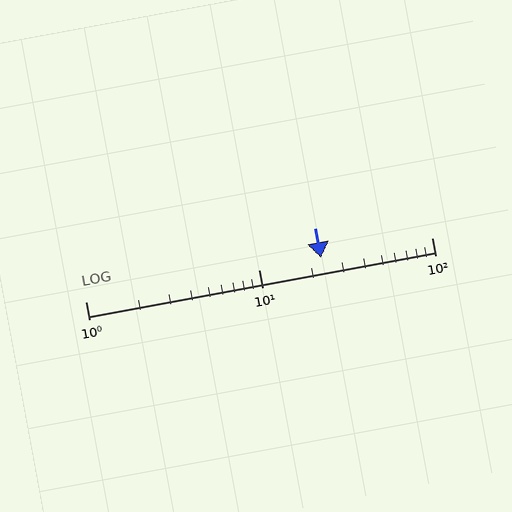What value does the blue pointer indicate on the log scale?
The pointer indicates approximately 23.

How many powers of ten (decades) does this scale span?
The scale spans 2 decades, from 1 to 100.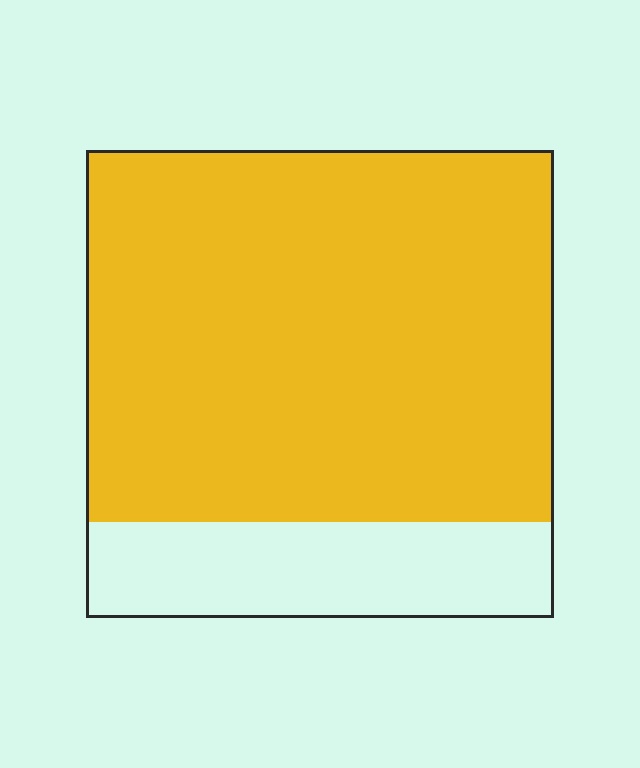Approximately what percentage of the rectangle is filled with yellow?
Approximately 80%.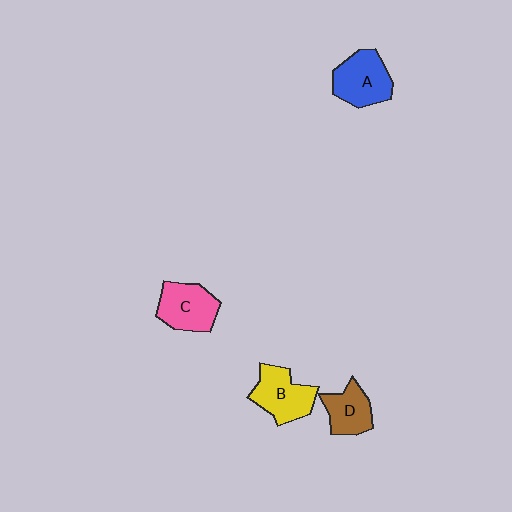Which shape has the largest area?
Shape A (blue).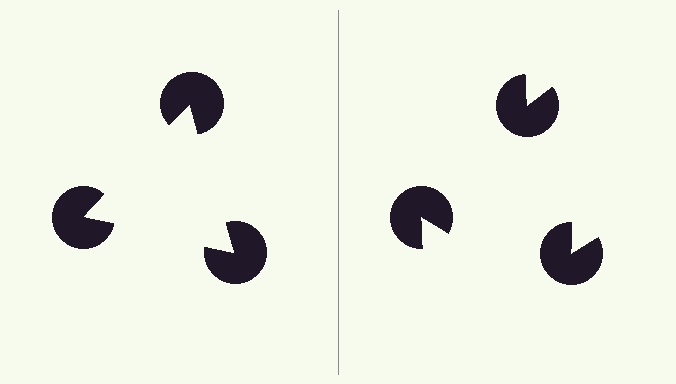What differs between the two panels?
The pac-man discs are positioned identically on both sides; only the wedge orientations differ. On the left they align to a triangle; on the right they are misaligned.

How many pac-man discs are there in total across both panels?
6 — 3 on each side.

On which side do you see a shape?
An illusory triangle appears on the left side. On the right side the wedge cuts are rotated, so no coherent shape forms.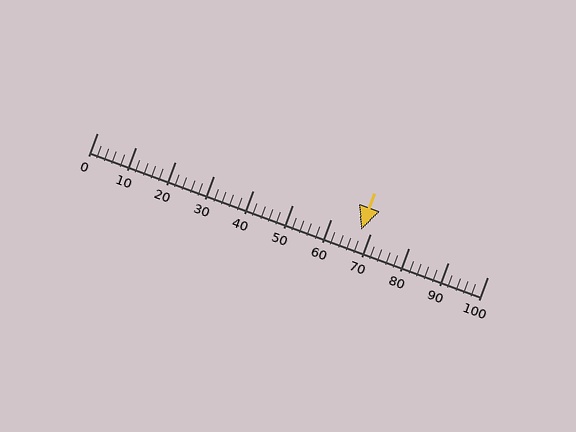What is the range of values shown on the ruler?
The ruler shows values from 0 to 100.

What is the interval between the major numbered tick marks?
The major tick marks are spaced 10 units apart.